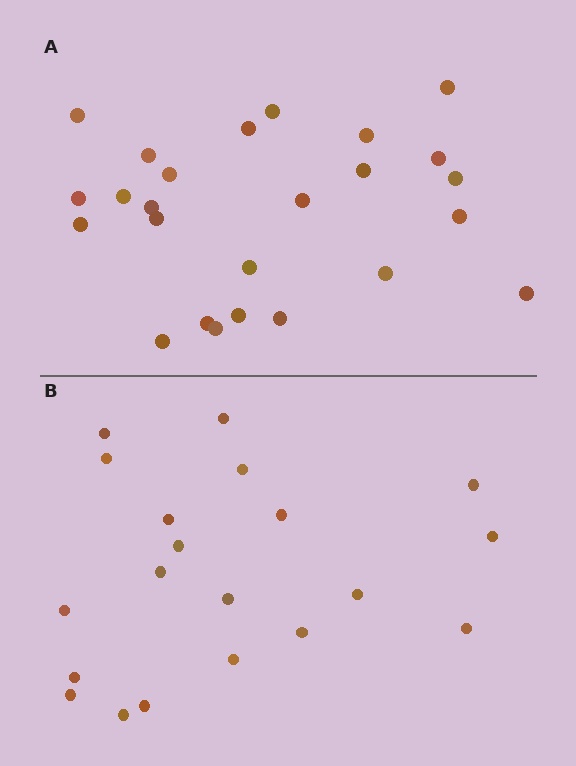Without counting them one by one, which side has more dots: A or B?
Region A (the top region) has more dots.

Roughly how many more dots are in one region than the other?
Region A has about 5 more dots than region B.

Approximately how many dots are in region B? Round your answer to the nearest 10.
About 20 dots.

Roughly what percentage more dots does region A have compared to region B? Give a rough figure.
About 25% more.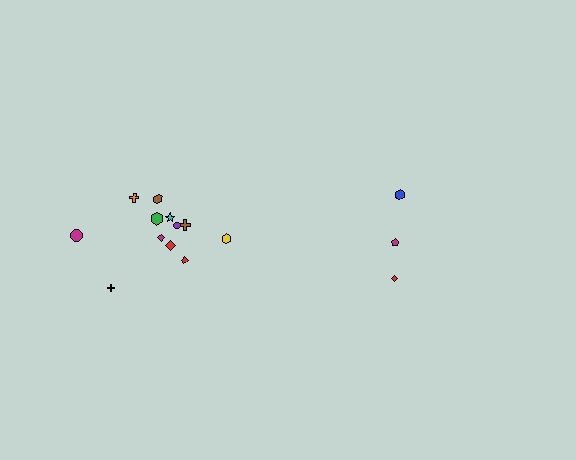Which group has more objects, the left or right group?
The left group.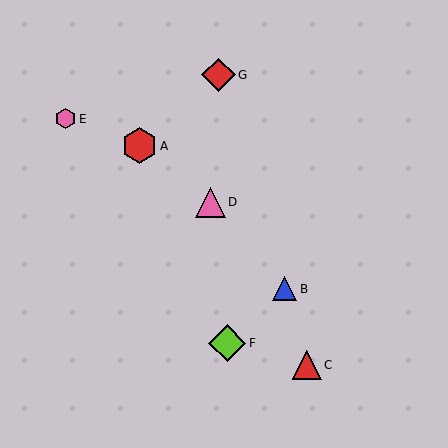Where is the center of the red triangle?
The center of the red triangle is at (307, 365).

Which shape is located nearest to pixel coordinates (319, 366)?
The red triangle (labeled C) at (307, 365) is nearest to that location.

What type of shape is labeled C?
Shape C is a red triangle.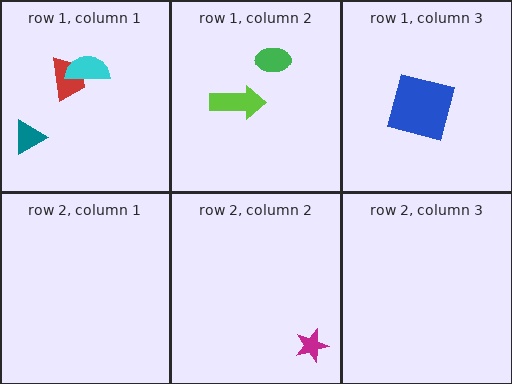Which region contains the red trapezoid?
The row 1, column 1 region.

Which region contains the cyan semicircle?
The row 1, column 1 region.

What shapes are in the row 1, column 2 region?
The lime arrow, the green ellipse.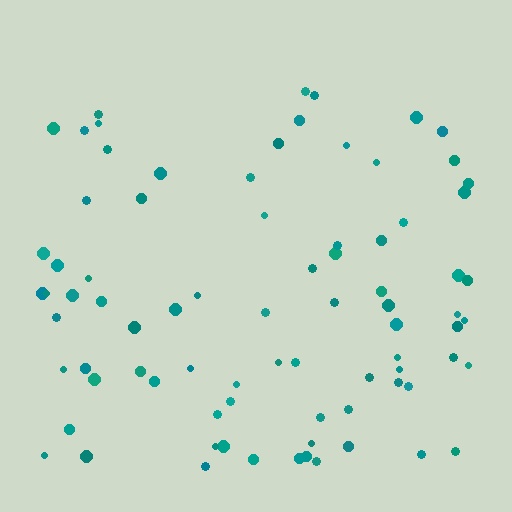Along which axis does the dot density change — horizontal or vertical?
Vertical.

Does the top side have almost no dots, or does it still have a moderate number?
Still a moderate number, just noticeably fewer than the bottom.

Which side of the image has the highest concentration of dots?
The bottom.